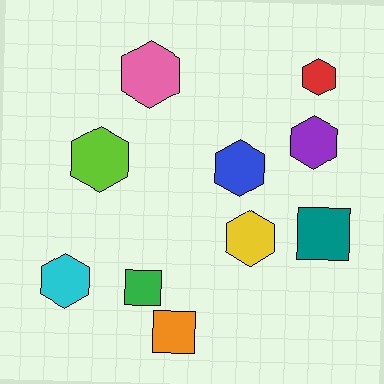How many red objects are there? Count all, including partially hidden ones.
There is 1 red object.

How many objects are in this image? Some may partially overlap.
There are 10 objects.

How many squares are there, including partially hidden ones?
There are 3 squares.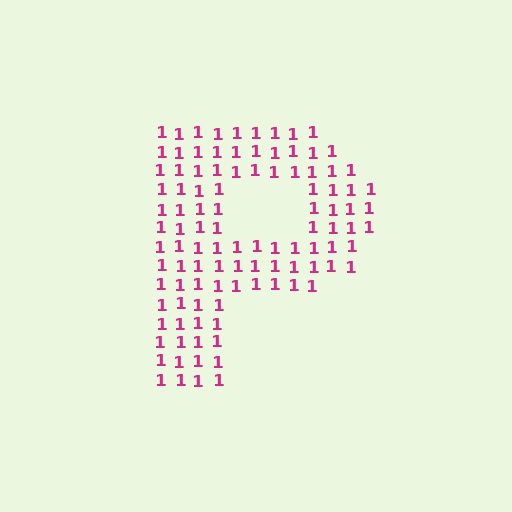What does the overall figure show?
The overall figure shows the letter P.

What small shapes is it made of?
It is made of small digit 1's.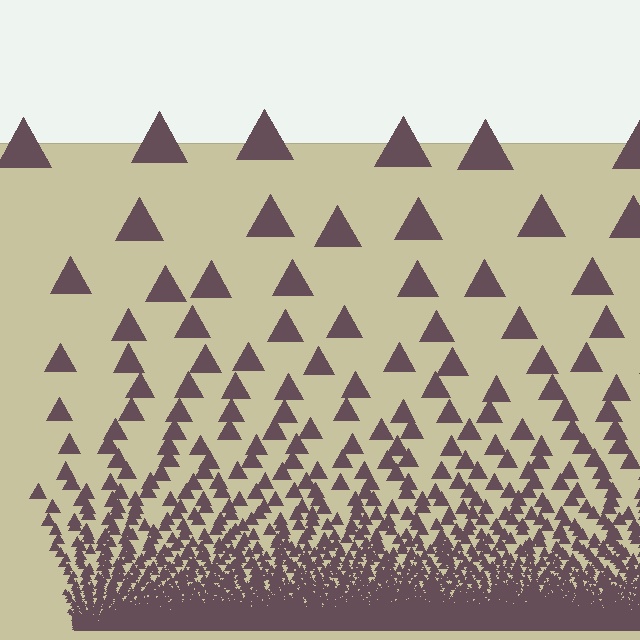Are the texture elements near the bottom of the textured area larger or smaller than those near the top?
Smaller. The gradient is inverted — elements near the bottom are smaller and denser.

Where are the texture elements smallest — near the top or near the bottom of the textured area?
Near the bottom.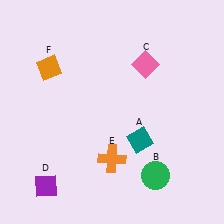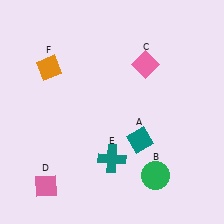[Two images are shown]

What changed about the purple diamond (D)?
In Image 1, D is purple. In Image 2, it changed to pink.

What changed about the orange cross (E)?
In Image 1, E is orange. In Image 2, it changed to teal.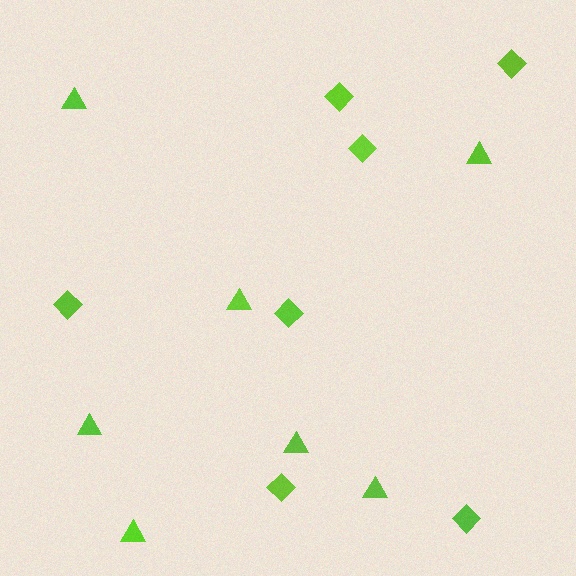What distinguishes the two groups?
There are 2 groups: one group of triangles (7) and one group of diamonds (7).